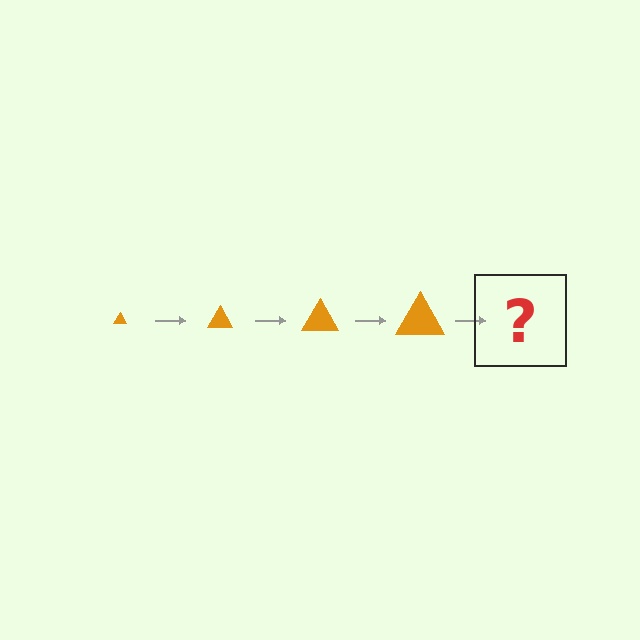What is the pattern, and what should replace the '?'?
The pattern is that the triangle gets progressively larger each step. The '?' should be an orange triangle, larger than the previous one.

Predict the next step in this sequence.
The next step is an orange triangle, larger than the previous one.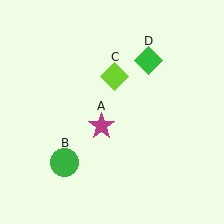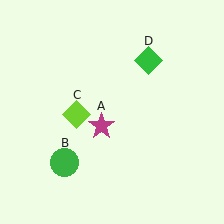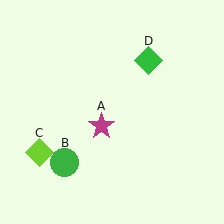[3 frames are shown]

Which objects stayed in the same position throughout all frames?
Magenta star (object A) and green circle (object B) and green diamond (object D) remained stationary.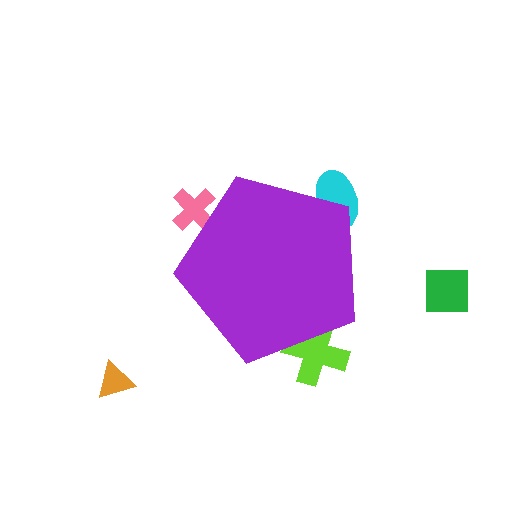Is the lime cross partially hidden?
Yes, the lime cross is partially hidden behind the purple pentagon.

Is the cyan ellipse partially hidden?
Yes, the cyan ellipse is partially hidden behind the purple pentagon.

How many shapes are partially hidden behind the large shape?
3 shapes are partially hidden.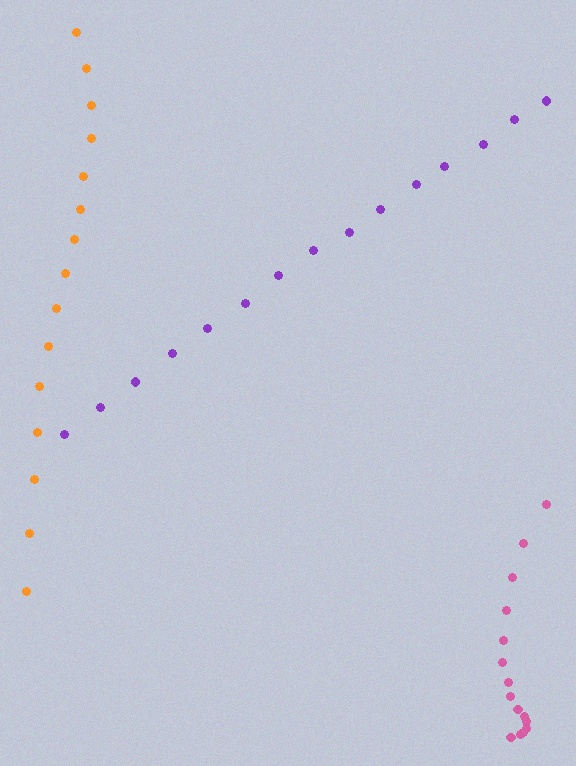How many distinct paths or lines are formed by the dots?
There are 3 distinct paths.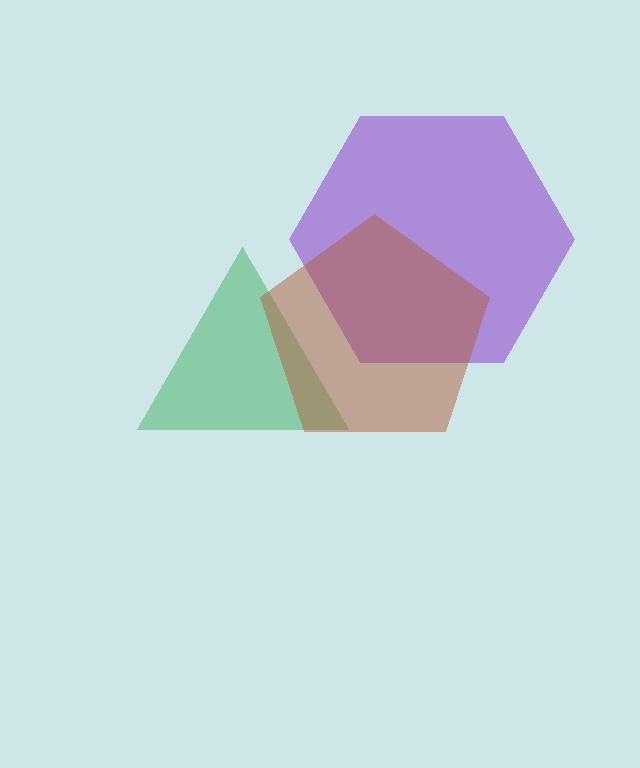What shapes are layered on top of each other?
The layered shapes are: a green triangle, a purple hexagon, a brown pentagon.